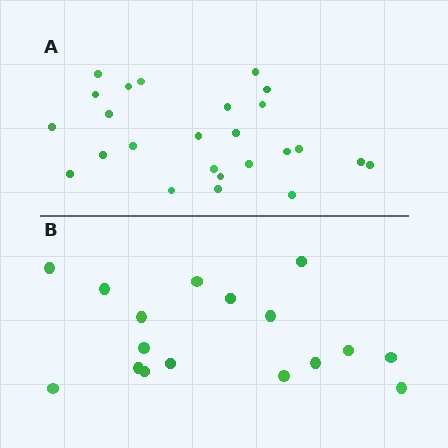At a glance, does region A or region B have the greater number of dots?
Region A (the top region) has more dots.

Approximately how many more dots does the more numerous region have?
Region A has roughly 8 or so more dots than region B.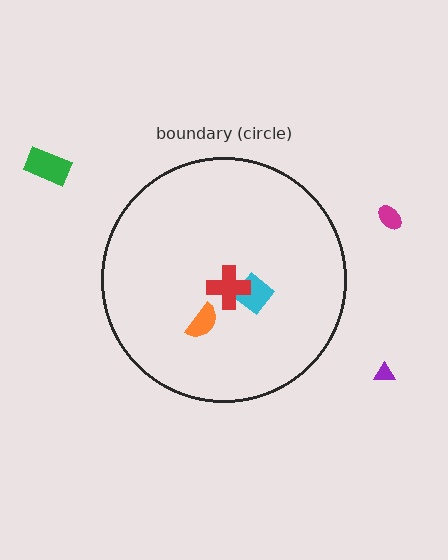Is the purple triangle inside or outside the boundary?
Outside.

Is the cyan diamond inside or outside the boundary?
Inside.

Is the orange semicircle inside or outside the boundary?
Inside.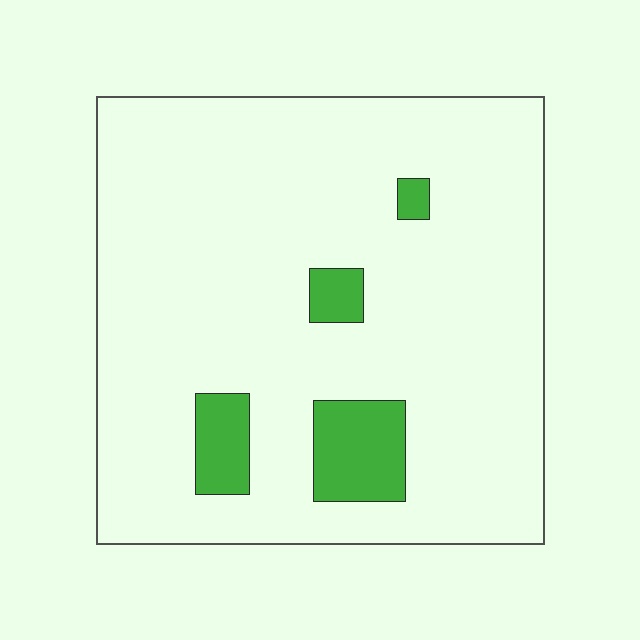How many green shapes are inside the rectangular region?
4.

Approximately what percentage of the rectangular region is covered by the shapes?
Approximately 10%.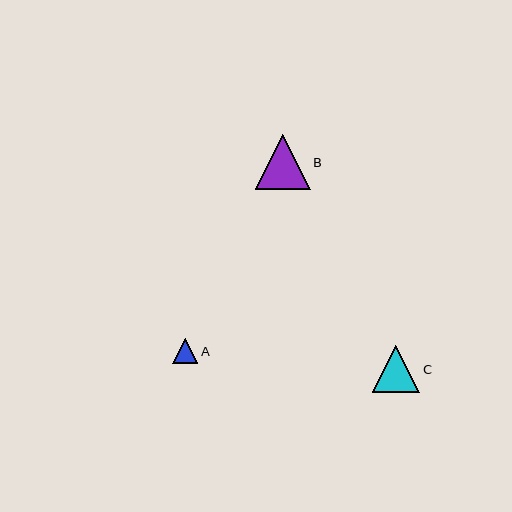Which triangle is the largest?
Triangle B is the largest with a size of approximately 55 pixels.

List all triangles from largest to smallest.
From largest to smallest: B, C, A.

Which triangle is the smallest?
Triangle A is the smallest with a size of approximately 25 pixels.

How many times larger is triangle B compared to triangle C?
Triangle B is approximately 1.2 times the size of triangle C.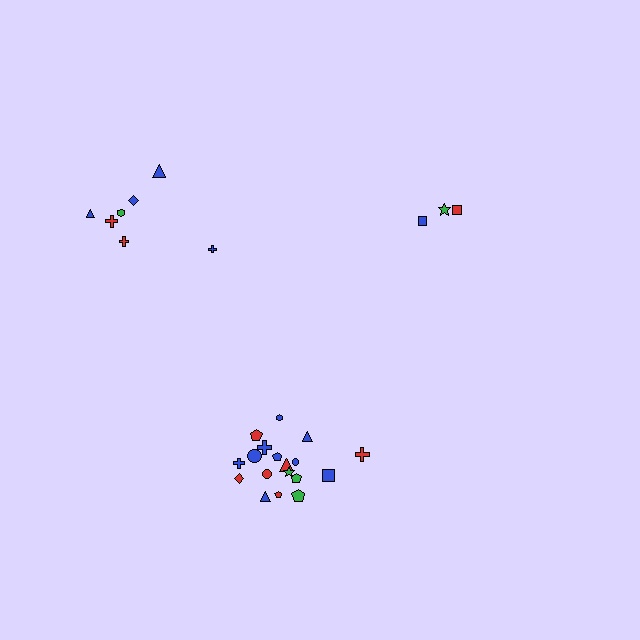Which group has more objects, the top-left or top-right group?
The top-left group.